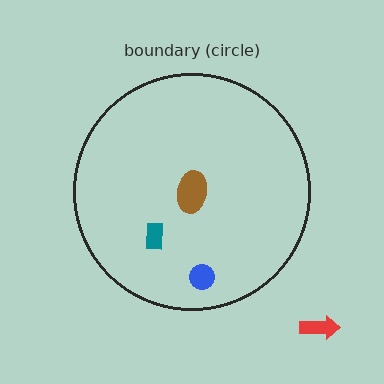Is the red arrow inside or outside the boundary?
Outside.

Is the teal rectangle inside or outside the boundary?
Inside.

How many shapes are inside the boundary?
3 inside, 1 outside.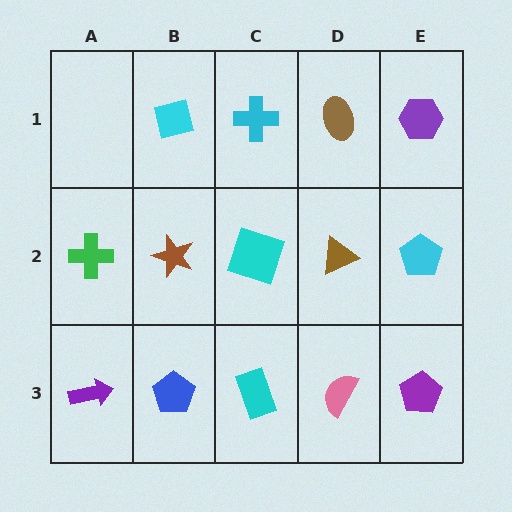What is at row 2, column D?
A brown triangle.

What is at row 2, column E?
A cyan pentagon.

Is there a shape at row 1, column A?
No, that cell is empty.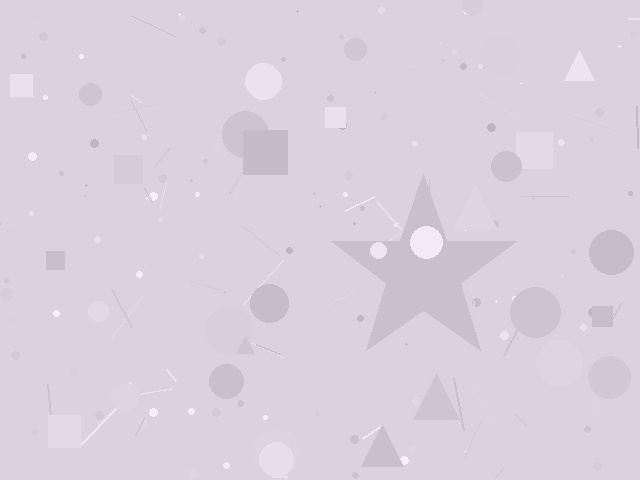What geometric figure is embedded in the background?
A star is embedded in the background.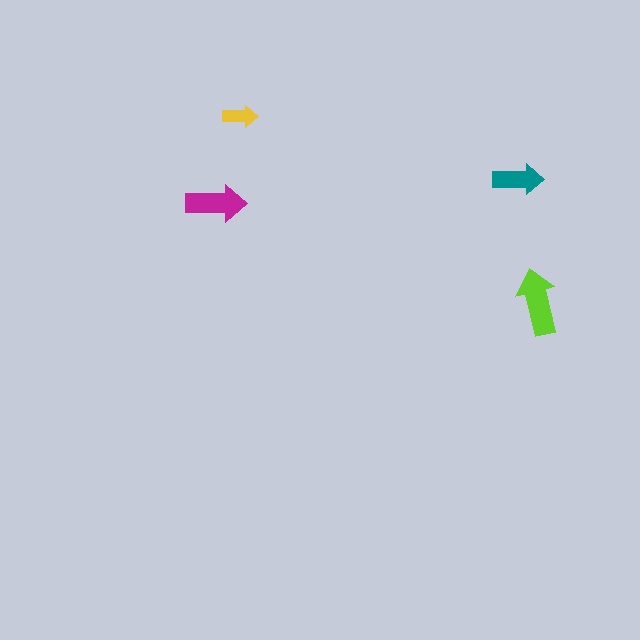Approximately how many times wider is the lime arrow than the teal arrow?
About 1.5 times wider.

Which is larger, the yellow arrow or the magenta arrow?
The magenta one.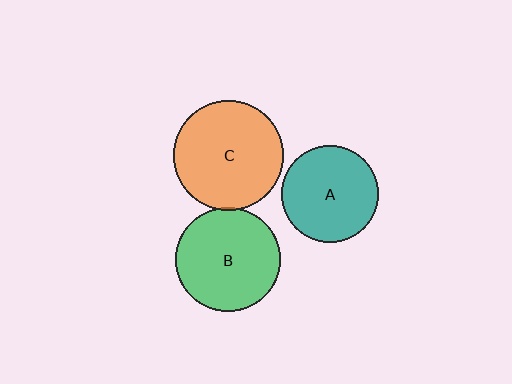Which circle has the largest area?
Circle C (orange).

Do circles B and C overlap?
Yes.